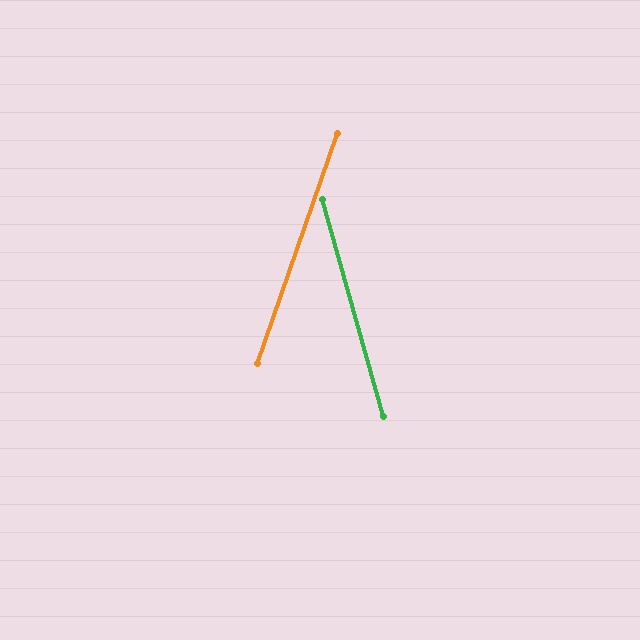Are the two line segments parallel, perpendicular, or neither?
Neither parallel nor perpendicular — they differ by about 35°.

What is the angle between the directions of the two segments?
Approximately 35 degrees.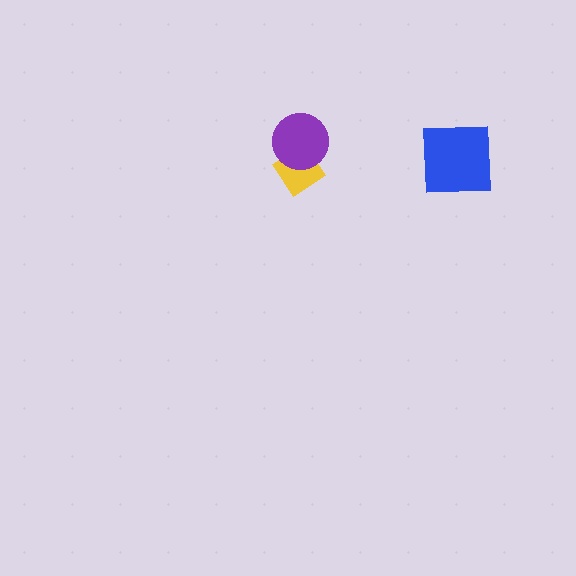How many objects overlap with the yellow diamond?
1 object overlaps with the yellow diamond.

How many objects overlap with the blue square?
0 objects overlap with the blue square.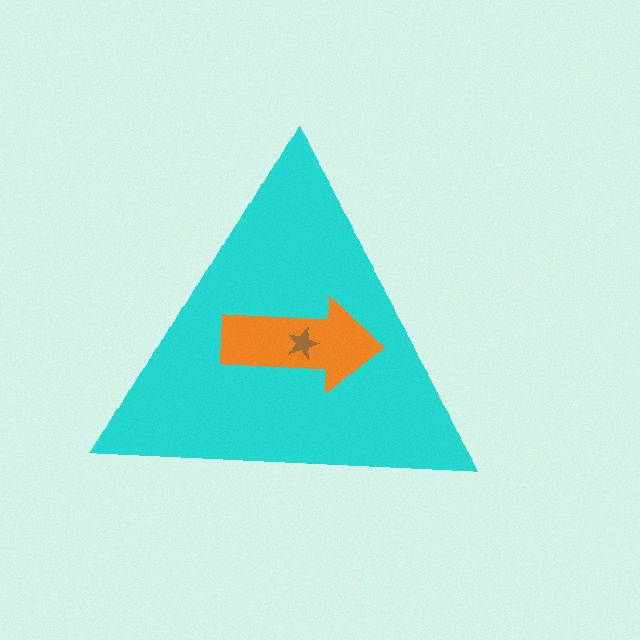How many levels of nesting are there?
3.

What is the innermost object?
The brown star.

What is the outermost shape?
The cyan triangle.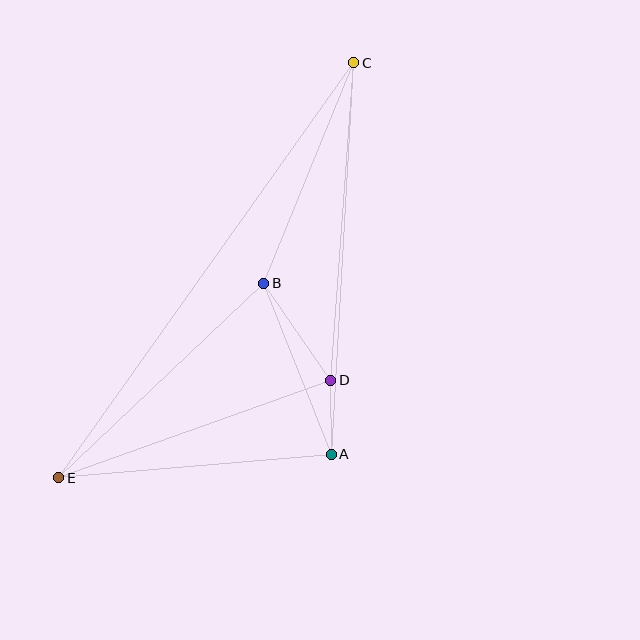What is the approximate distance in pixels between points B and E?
The distance between B and E is approximately 283 pixels.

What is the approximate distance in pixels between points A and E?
The distance between A and E is approximately 274 pixels.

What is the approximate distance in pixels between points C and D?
The distance between C and D is approximately 318 pixels.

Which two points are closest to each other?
Points A and D are closest to each other.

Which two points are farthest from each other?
Points C and E are farthest from each other.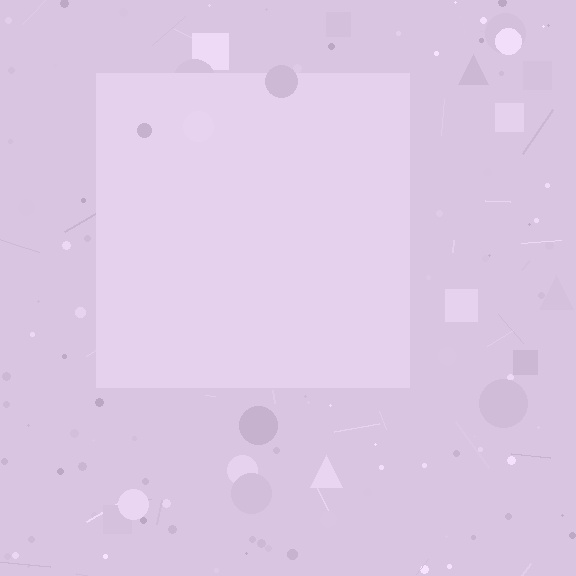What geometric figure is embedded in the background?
A square is embedded in the background.